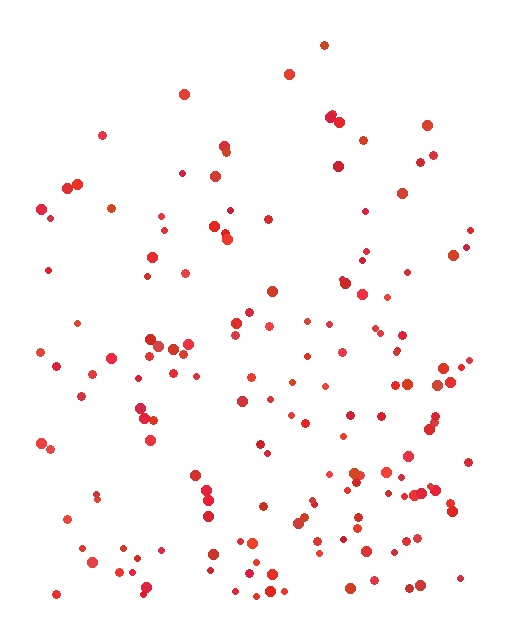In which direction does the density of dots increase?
From top to bottom, with the bottom side densest.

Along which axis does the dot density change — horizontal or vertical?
Vertical.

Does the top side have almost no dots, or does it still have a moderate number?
Still a moderate number, just noticeably fewer than the bottom.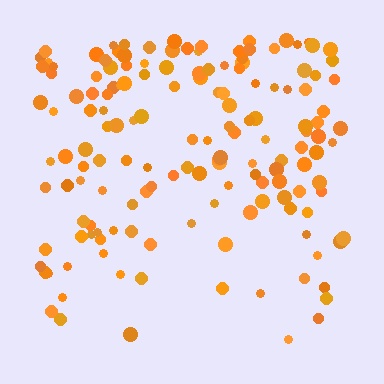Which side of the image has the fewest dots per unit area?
The bottom.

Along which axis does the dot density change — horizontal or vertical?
Vertical.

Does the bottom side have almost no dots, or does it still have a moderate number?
Still a moderate number, just noticeably fewer than the top.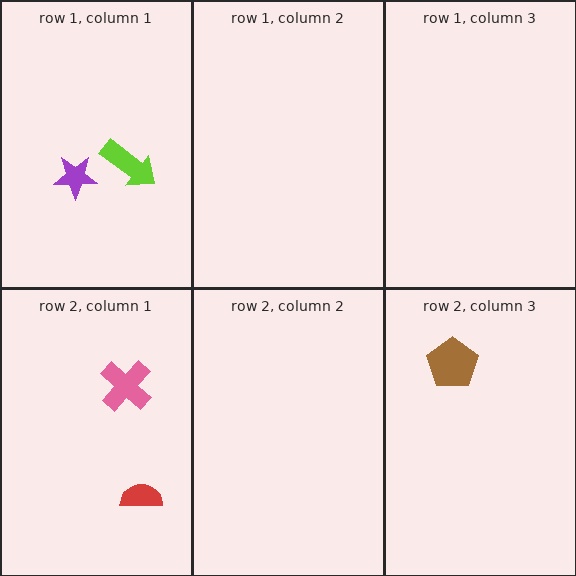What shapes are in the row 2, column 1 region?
The red semicircle, the pink cross.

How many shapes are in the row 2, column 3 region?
1.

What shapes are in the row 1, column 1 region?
The lime arrow, the purple star.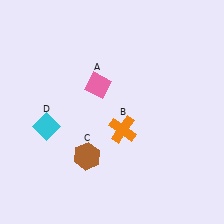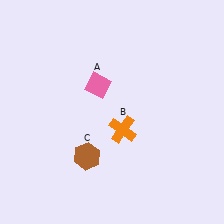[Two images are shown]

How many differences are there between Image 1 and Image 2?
There is 1 difference between the two images.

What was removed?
The cyan diamond (D) was removed in Image 2.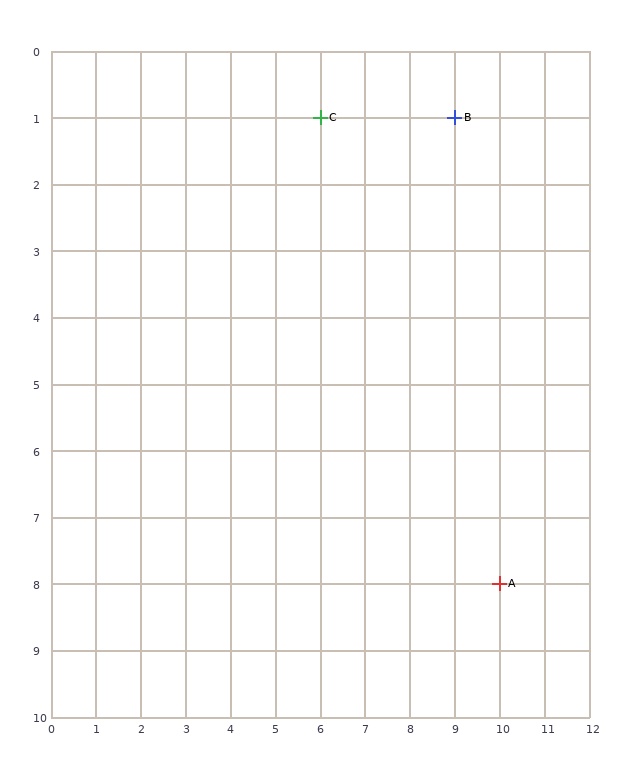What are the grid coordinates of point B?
Point B is at grid coordinates (9, 1).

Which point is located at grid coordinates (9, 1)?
Point B is at (9, 1).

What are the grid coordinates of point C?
Point C is at grid coordinates (6, 1).